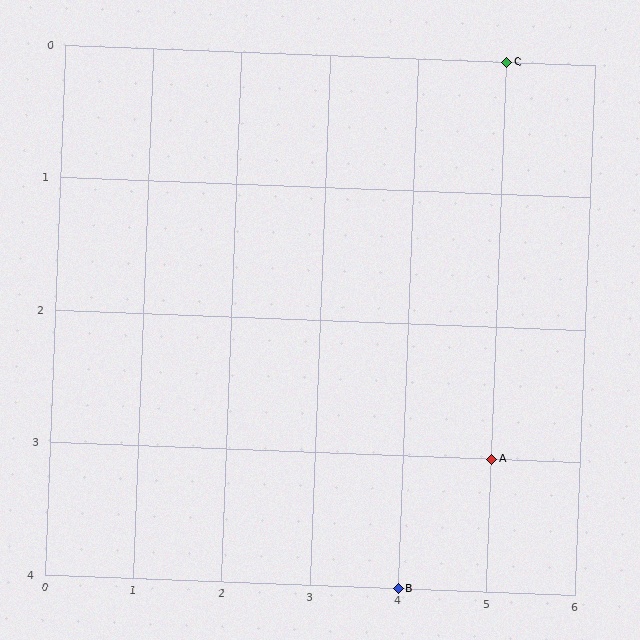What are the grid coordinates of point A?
Point A is at grid coordinates (5, 3).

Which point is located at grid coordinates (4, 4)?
Point B is at (4, 4).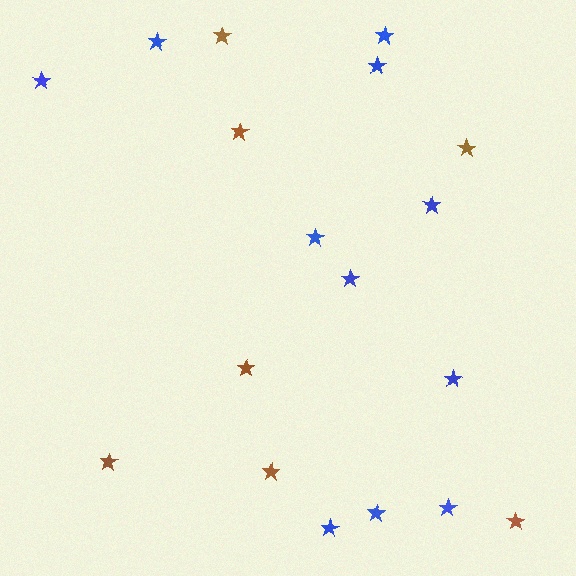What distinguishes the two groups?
There are 2 groups: one group of brown stars (7) and one group of blue stars (11).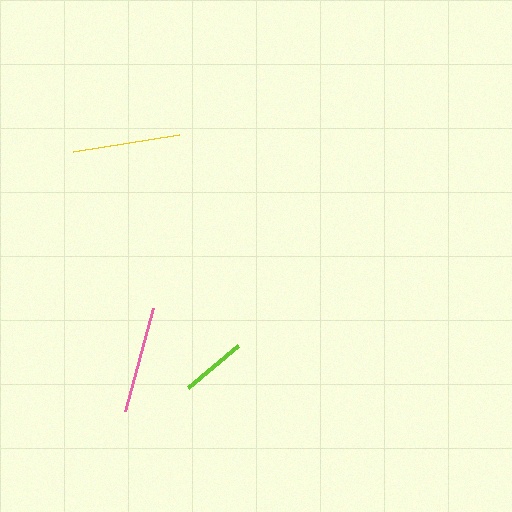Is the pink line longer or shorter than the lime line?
The pink line is longer than the lime line.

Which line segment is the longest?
The yellow line is the longest at approximately 108 pixels.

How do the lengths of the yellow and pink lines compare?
The yellow and pink lines are approximately the same length.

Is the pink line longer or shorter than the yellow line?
The yellow line is longer than the pink line.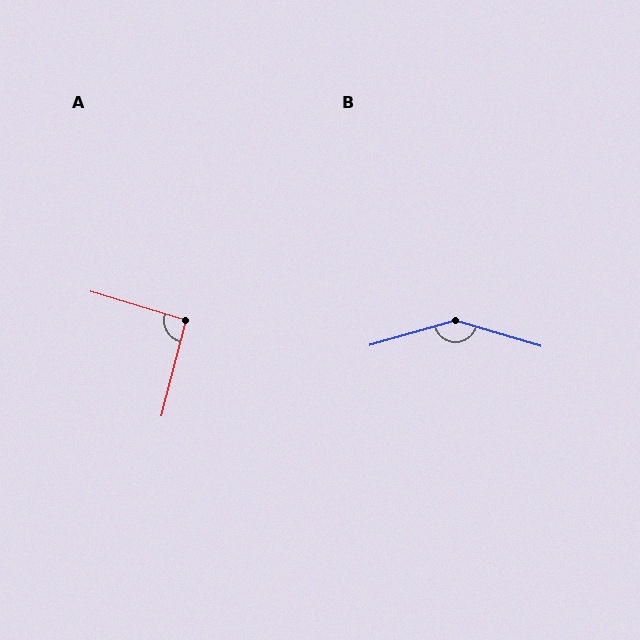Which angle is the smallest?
A, at approximately 92 degrees.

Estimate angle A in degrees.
Approximately 92 degrees.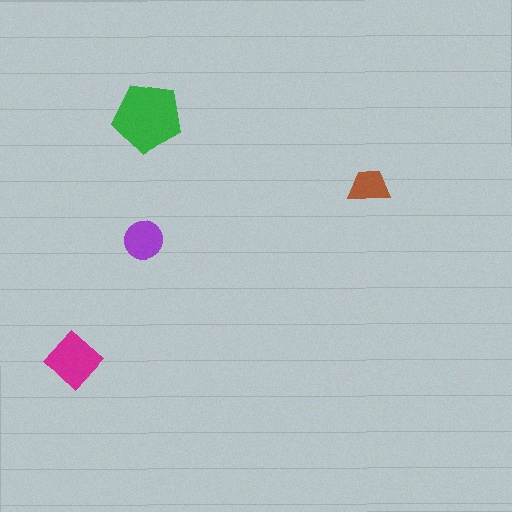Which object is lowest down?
The magenta diamond is bottommost.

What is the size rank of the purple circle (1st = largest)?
3rd.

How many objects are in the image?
There are 4 objects in the image.